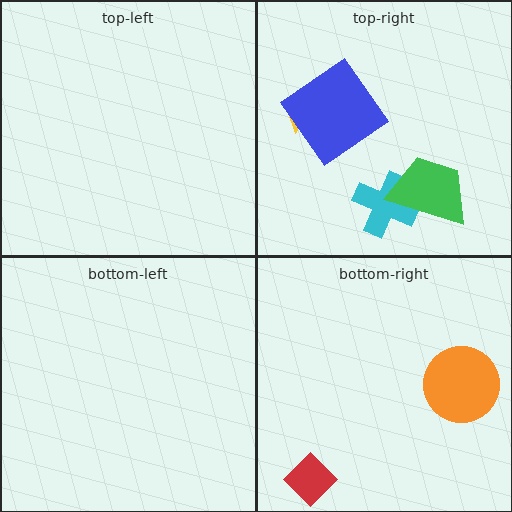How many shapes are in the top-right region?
4.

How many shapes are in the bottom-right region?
2.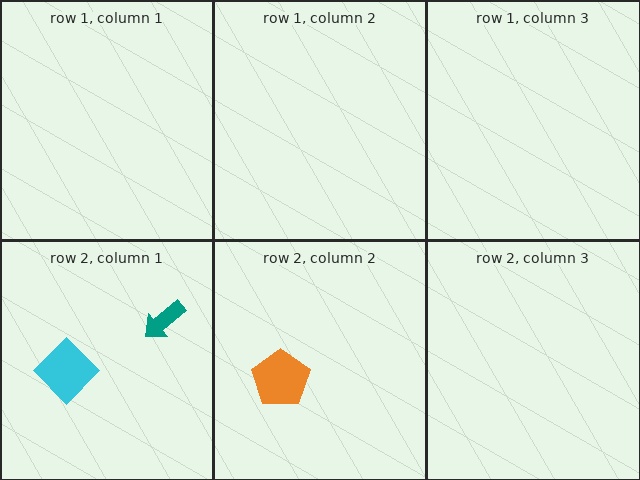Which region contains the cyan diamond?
The row 2, column 1 region.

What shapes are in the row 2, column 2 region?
The orange pentagon.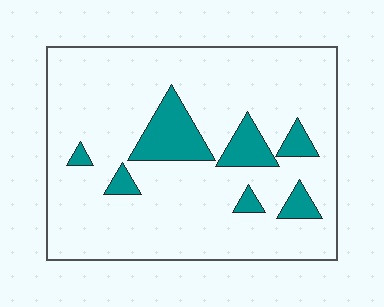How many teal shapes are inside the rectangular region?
7.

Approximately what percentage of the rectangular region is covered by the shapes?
Approximately 15%.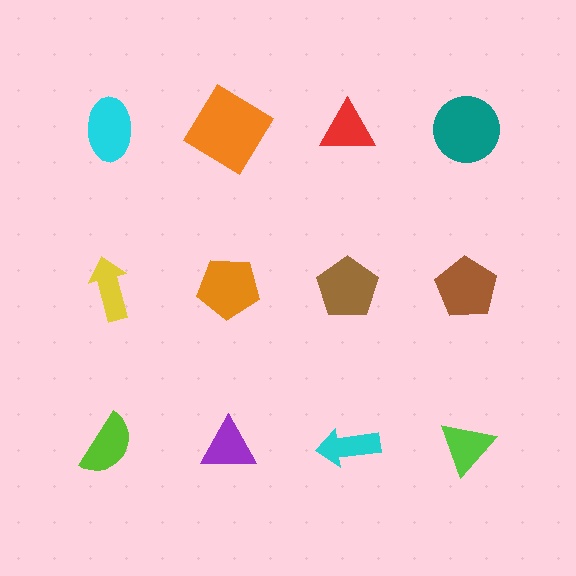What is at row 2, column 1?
A yellow arrow.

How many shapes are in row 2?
4 shapes.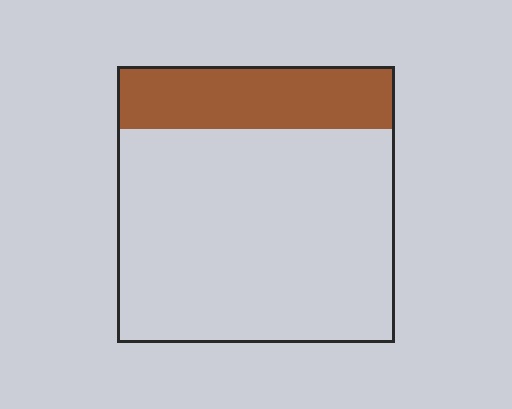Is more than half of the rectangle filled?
No.